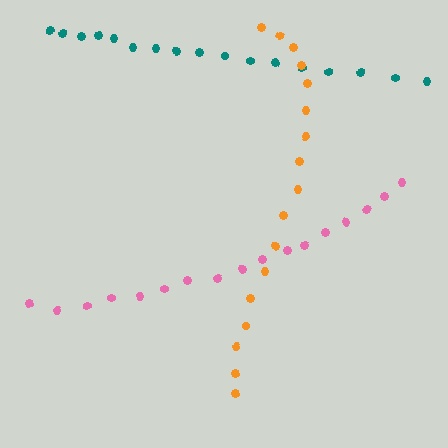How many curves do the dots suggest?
There are 3 distinct paths.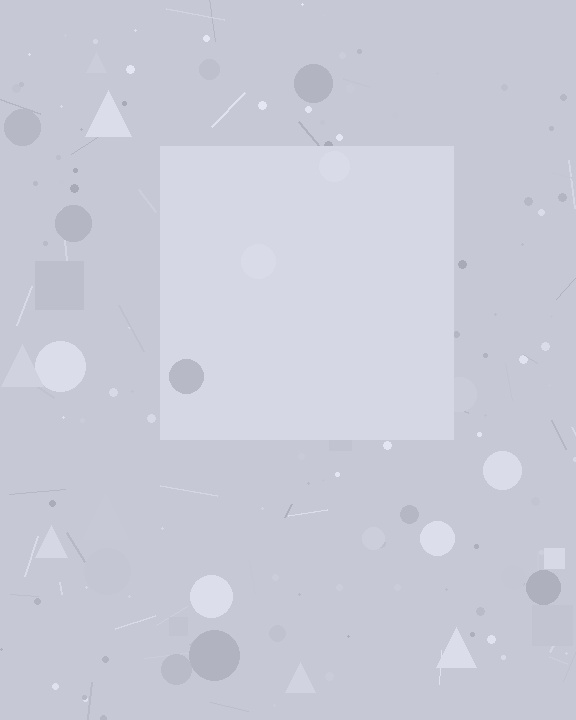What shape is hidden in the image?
A square is hidden in the image.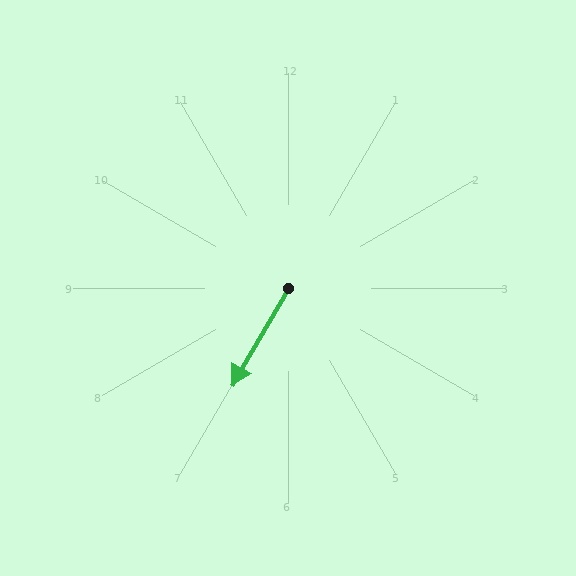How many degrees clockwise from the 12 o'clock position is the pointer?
Approximately 210 degrees.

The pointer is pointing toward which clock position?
Roughly 7 o'clock.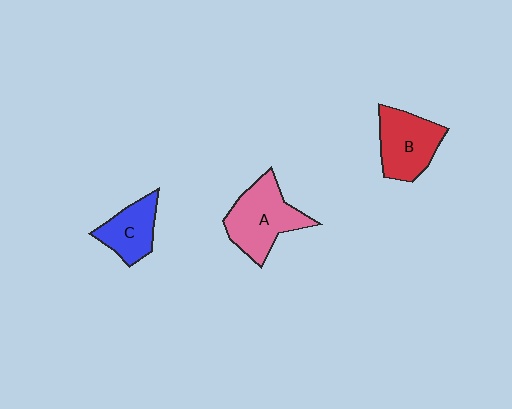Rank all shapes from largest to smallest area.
From largest to smallest: A (pink), B (red), C (blue).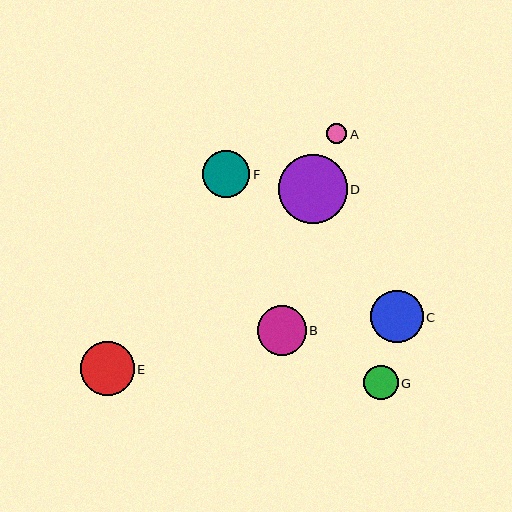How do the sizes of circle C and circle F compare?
Circle C and circle F are approximately the same size.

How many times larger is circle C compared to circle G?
Circle C is approximately 1.5 times the size of circle G.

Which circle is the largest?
Circle D is the largest with a size of approximately 69 pixels.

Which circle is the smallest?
Circle A is the smallest with a size of approximately 20 pixels.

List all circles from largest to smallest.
From largest to smallest: D, E, C, B, F, G, A.